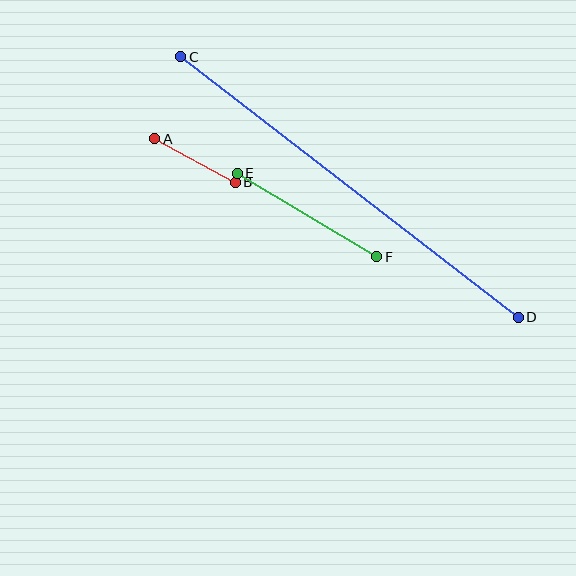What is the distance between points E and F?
The distance is approximately 162 pixels.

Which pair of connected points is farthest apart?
Points C and D are farthest apart.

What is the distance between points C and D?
The distance is approximately 427 pixels.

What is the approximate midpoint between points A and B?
The midpoint is at approximately (195, 160) pixels.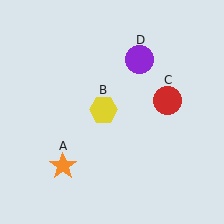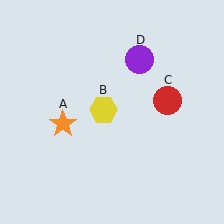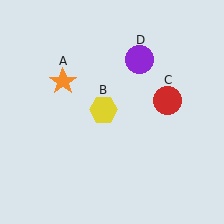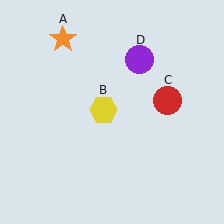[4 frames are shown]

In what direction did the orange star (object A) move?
The orange star (object A) moved up.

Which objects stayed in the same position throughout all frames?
Yellow hexagon (object B) and red circle (object C) and purple circle (object D) remained stationary.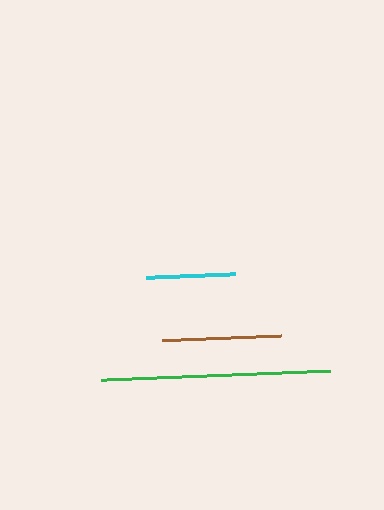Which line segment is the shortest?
The cyan line is the shortest at approximately 89 pixels.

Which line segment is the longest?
The green line is the longest at approximately 229 pixels.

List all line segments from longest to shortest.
From longest to shortest: green, brown, cyan.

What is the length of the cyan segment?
The cyan segment is approximately 89 pixels long.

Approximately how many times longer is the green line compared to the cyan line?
The green line is approximately 2.6 times the length of the cyan line.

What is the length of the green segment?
The green segment is approximately 229 pixels long.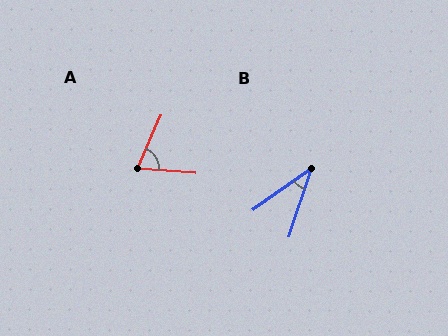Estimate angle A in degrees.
Approximately 70 degrees.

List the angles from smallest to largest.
B (36°), A (70°).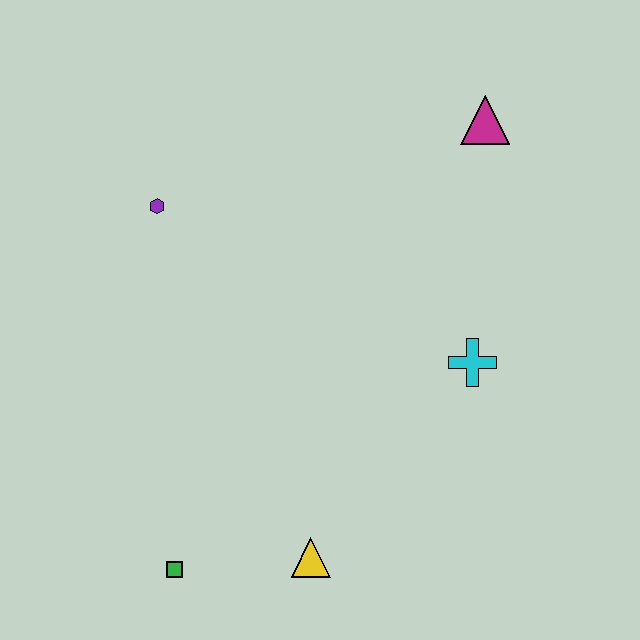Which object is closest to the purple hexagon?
The magenta triangle is closest to the purple hexagon.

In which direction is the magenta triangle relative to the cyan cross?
The magenta triangle is above the cyan cross.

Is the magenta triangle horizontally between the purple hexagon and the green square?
No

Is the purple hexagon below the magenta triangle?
Yes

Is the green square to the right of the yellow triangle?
No